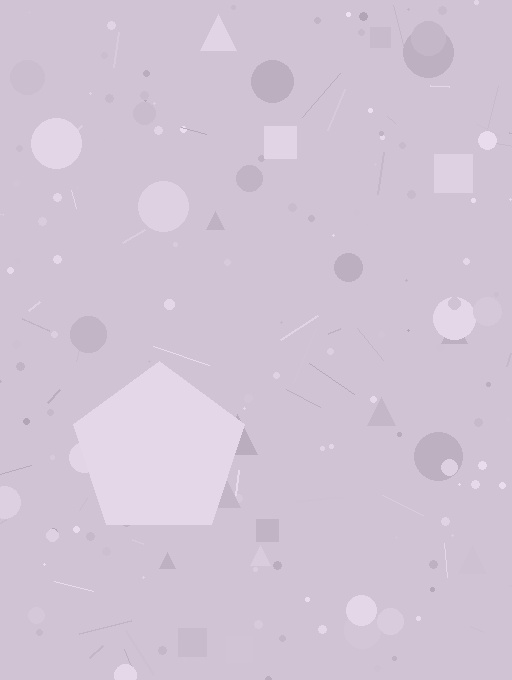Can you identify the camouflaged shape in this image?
The camouflaged shape is a pentagon.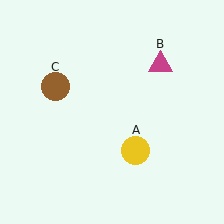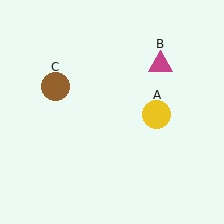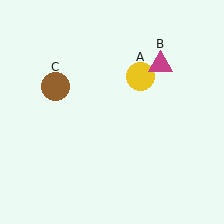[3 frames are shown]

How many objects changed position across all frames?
1 object changed position: yellow circle (object A).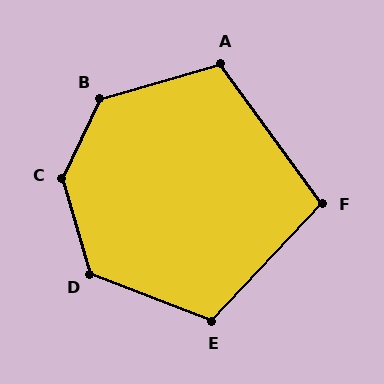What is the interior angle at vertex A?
Approximately 110 degrees (obtuse).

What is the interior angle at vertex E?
Approximately 112 degrees (obtuse).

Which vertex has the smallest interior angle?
F, at approximately 100 degrees.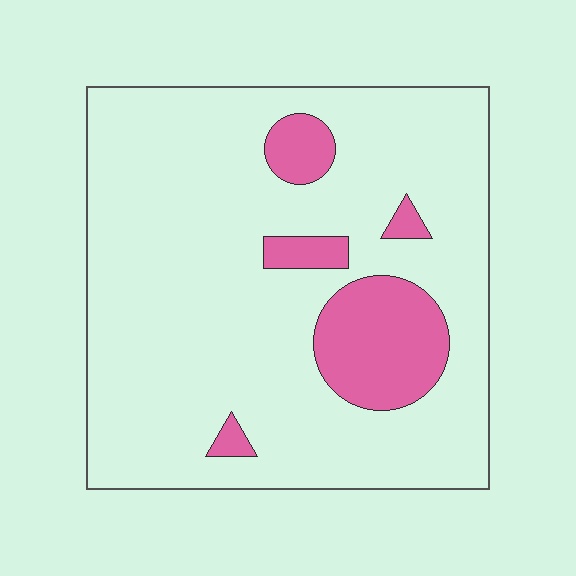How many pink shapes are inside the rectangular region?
5.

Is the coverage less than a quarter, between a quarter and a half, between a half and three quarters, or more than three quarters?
Less than a quarter.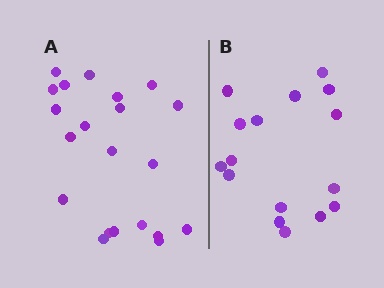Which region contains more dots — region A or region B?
Region A (the left region) has more dots.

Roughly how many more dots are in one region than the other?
Region A has about 5 more dots than region B.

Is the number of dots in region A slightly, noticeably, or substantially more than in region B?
Region A has noticeably more, but not dramatically so. The ratio is roughly 1.3 to 1.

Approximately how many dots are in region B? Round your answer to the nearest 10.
About 20 dots. (The exact count is 16, which rounds to 20.)